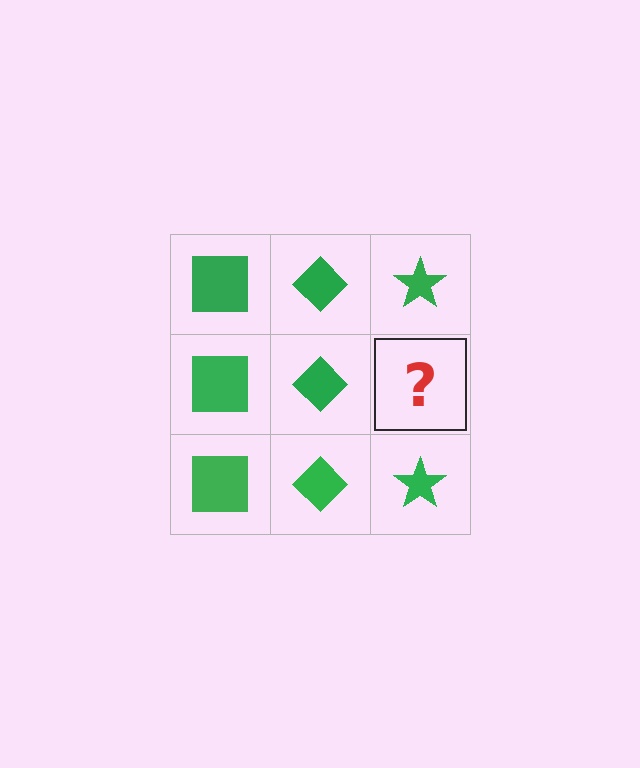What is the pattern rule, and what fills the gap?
The rule is that each column has a consistent shape. The gap should be filled with a green star.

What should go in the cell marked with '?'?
The missing cell should contain a green star.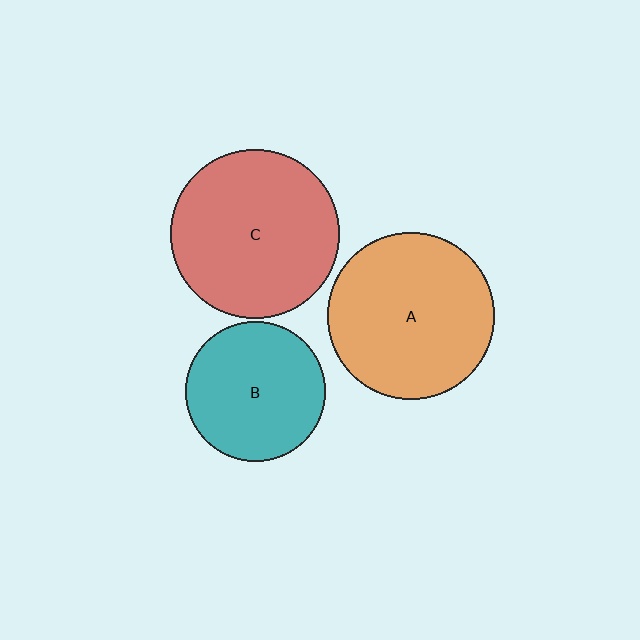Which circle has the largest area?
Circle C (red).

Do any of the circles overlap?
No, none of the circles overlap.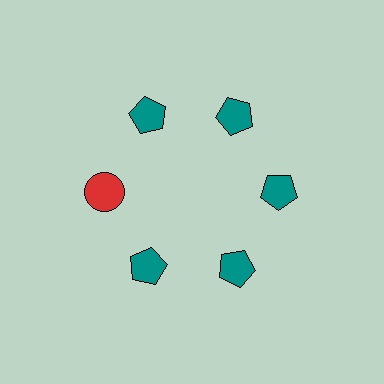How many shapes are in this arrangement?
There are 6 shapes arranged in a ring pattern.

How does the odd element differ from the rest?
It differs in both color (red instead of teal) and shape (circle instead of pentagon).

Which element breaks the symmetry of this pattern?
The red circle at roughly the 9 o'clock position breaks the symmetry. All other shapes are teal pentagons.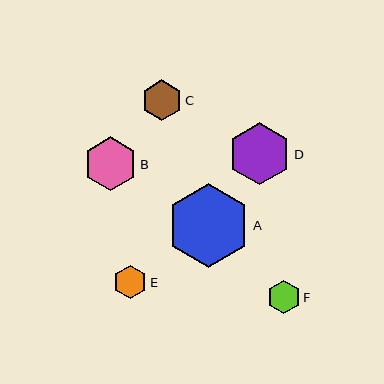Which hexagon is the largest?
Hexagon A is the largest with a size of approximately 83 pixels.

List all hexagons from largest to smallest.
From largest to smallest: A, D, B, C, E, F.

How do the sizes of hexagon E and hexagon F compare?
Hexagon E and hexagon F are approximately the same size.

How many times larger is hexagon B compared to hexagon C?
Hexagon B is approximately 1.3 times the size of hexagon C.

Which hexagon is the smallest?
Hexagon F is the smallest with a size of approximately 33 pixels.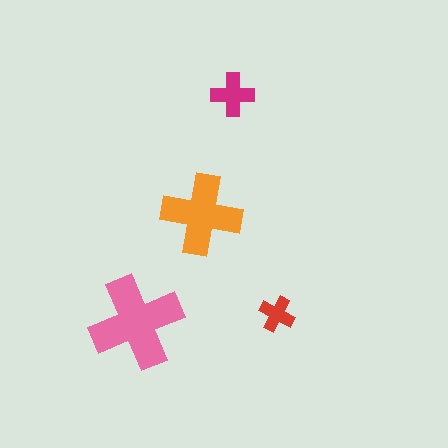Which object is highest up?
The magenta cross is topmost.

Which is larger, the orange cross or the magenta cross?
The orange one.